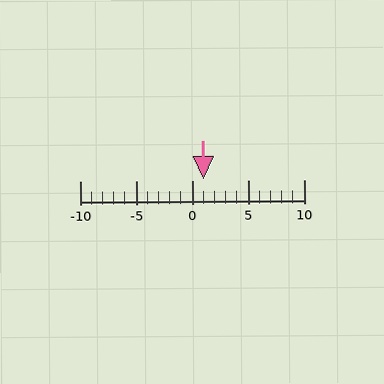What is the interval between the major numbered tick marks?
The major tick marks are spaced 5 units apart.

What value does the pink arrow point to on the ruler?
The pink arrow points to approximately 1.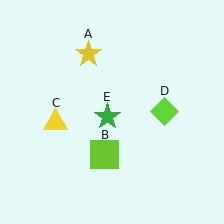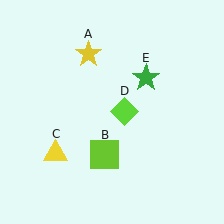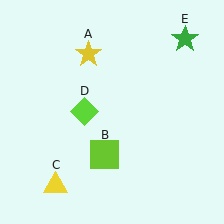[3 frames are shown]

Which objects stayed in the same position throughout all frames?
Yellow star (object A) and lime square (object B) remained stationary.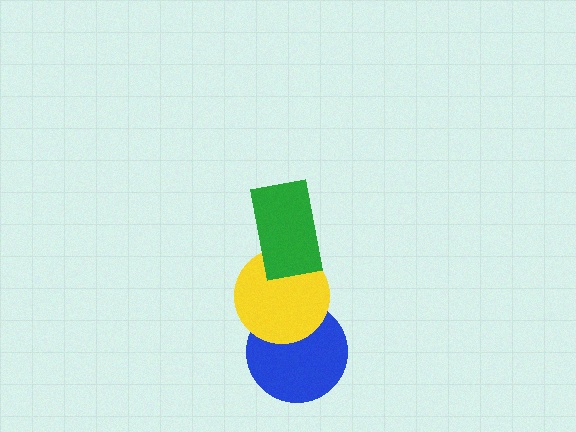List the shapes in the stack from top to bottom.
From top to bottom: the green rectangle, the yellow circle, the blue circle.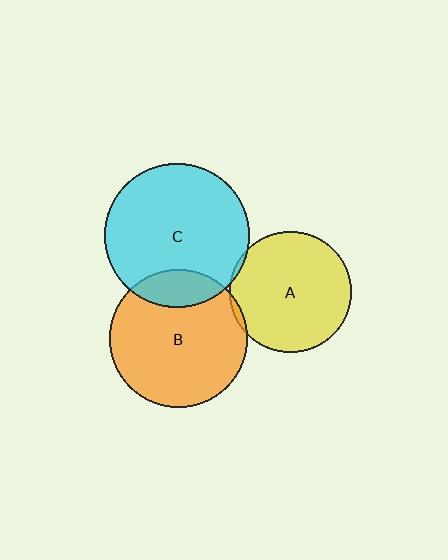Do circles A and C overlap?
Yes.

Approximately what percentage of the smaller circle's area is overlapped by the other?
Approximately 5%.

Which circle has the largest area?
Circle C (cyan).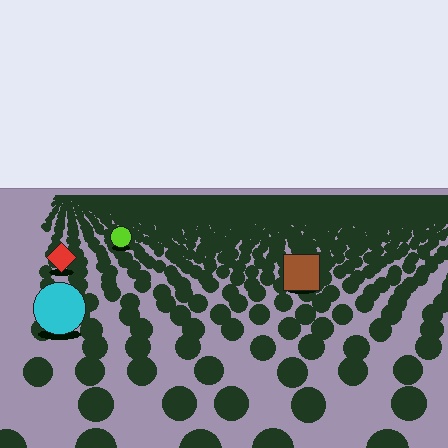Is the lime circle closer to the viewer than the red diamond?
No. The red diamond is closer — you can tell from the texture gradient: the ground texture is coarser near it.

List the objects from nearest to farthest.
From nearest to farthest: the cyan circle, the brown square, the red diamond, the lime circle.